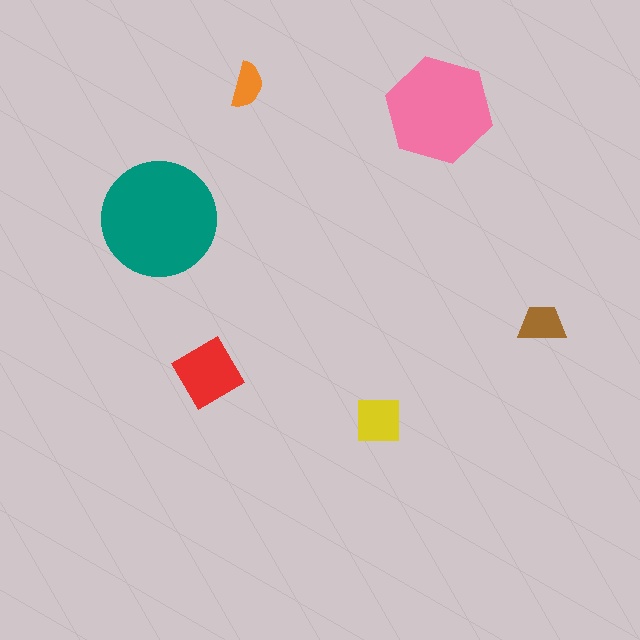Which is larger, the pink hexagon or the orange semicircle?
The pink hexagon.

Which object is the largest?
The teal circle.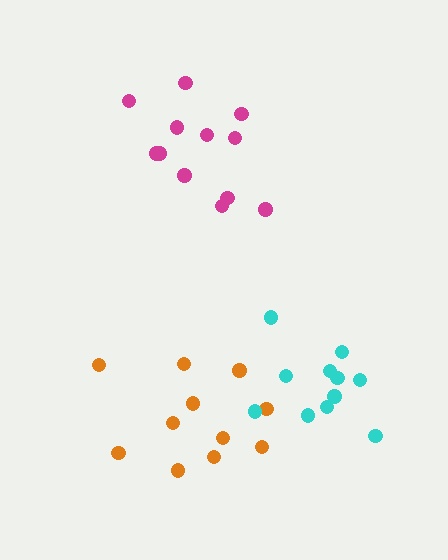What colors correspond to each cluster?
The clusters are colored: orange, magenta, cyan.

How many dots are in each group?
Group 1: 11 dots, Group 2: 12 dots, Group 3: 11 dots (34 total).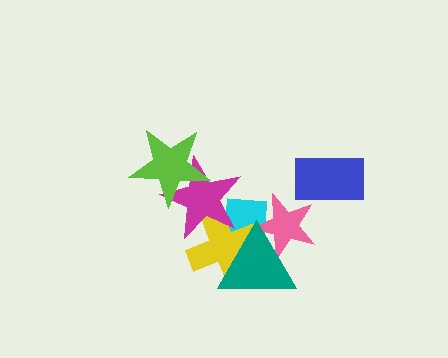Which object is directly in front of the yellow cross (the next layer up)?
The teal triangle is directly in front of the yellow cross.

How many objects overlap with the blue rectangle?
0 objects overlap with the blue rectangle.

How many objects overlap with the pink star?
3 objects overlap with the pink star.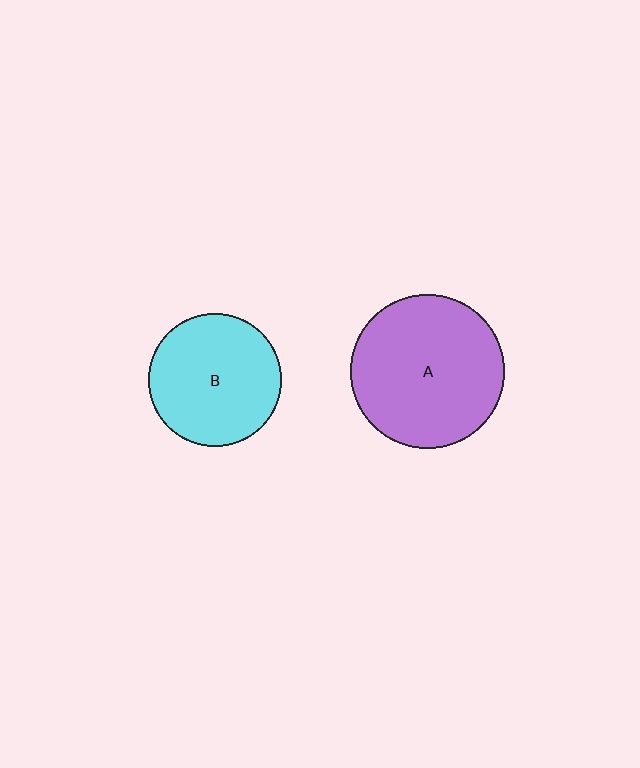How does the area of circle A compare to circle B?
Approximately 1.3 times.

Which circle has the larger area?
Circle A (purple).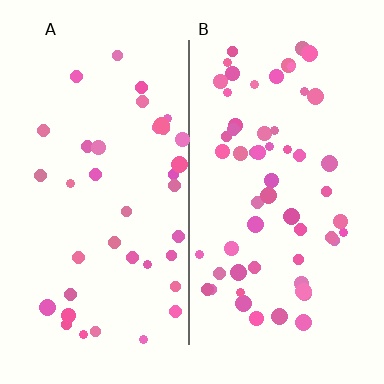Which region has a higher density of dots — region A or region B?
B (the right).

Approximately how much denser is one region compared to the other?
Approximately 1.5× — region B over region A.